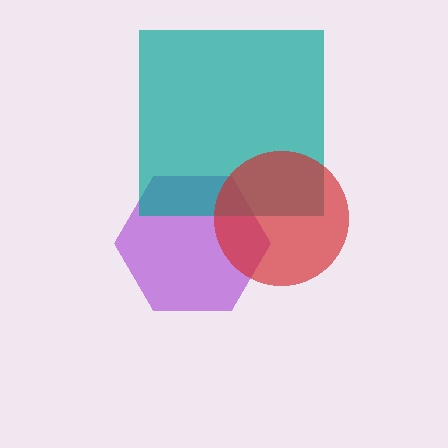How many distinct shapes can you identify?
There are 3 distinct shapes: a purple hexagon, a teal square, a red circle.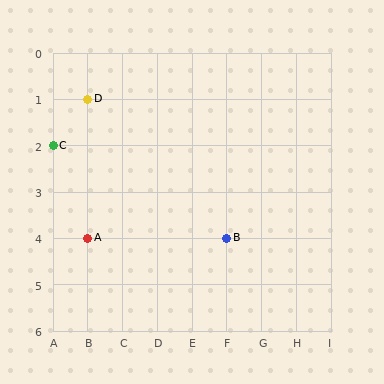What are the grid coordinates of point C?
Point C is at grid coordinates (A, 2).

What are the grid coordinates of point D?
Point D is at grid coordinates (B, 1).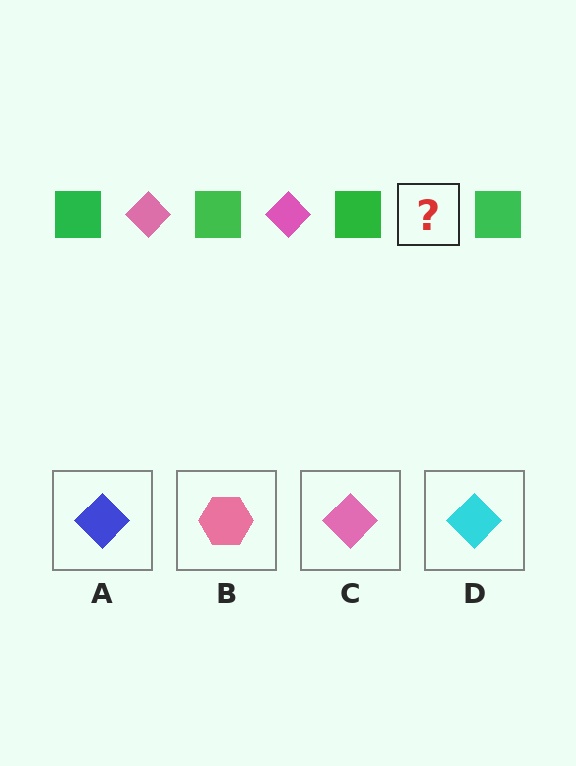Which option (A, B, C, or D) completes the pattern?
C.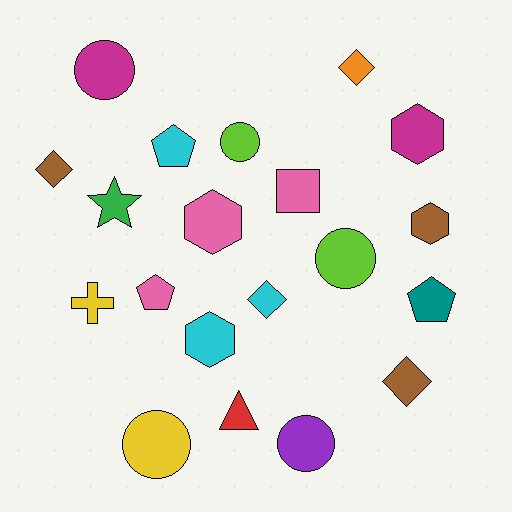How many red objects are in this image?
There is 1 red object.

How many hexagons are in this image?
There are 4 hexagons.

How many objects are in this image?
There are 20 objects.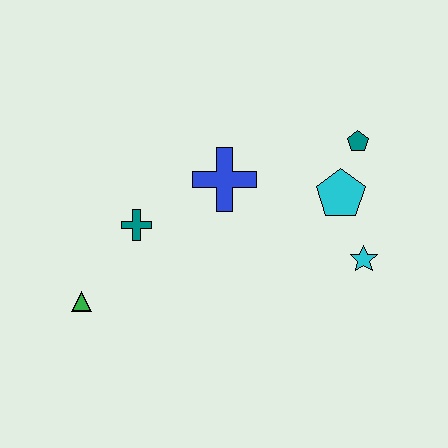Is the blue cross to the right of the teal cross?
Yes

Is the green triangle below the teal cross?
Yes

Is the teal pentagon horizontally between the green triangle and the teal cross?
No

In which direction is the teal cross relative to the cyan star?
The teal cross is to the left of the cyan star.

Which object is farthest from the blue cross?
The green triangle is farthest from the blue cross.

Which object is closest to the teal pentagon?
The cyan pentagon is closest to the teal pentagon.